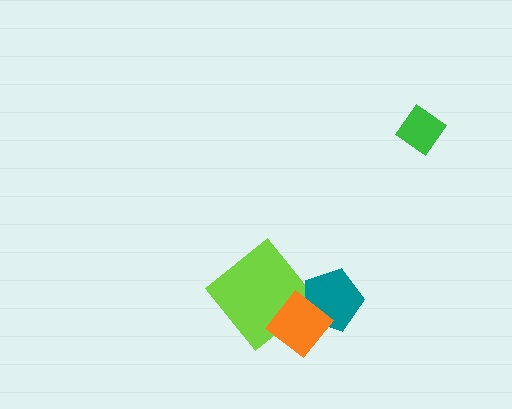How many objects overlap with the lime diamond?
1 object overlaps with the lime diamond.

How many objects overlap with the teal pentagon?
1 object overlaps with the teal pentagon.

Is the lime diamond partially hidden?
Yes, it is partially covered by another shape.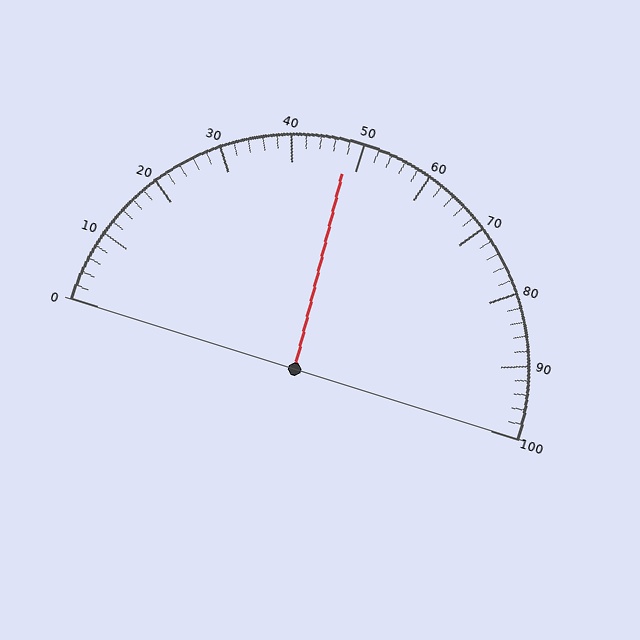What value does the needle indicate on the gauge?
The needle indicates approximately 48.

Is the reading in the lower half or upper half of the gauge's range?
The reading is in the lower half of the range (0 to 100).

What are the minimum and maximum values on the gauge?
The gauge ranges from 0 to 100.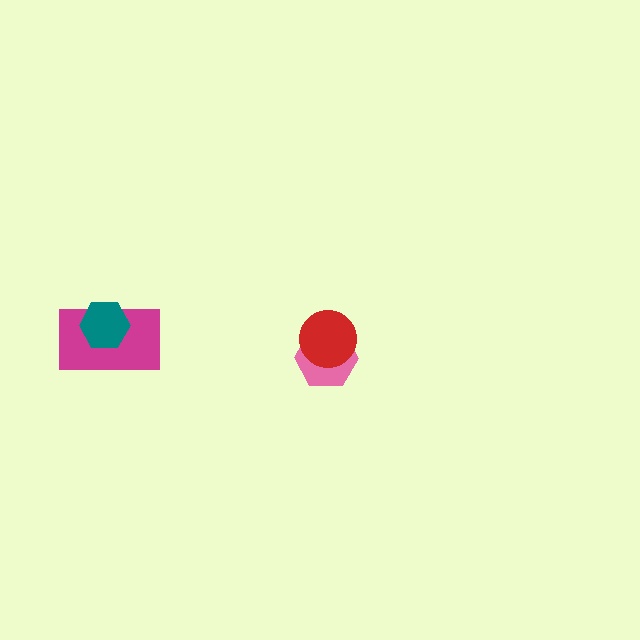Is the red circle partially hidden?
No, no other shape covers it.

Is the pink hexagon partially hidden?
Yes, it is partially covered by another shape.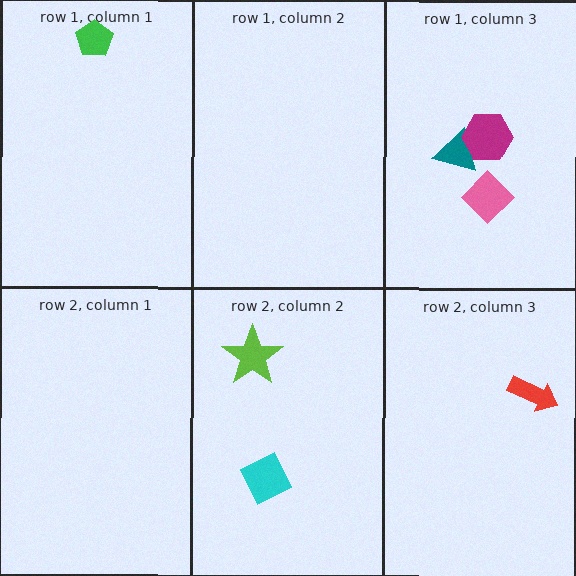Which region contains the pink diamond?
The row 1, column 3 region.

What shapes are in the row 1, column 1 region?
The green pentagon.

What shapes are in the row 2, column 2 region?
The lime star, the cyan square.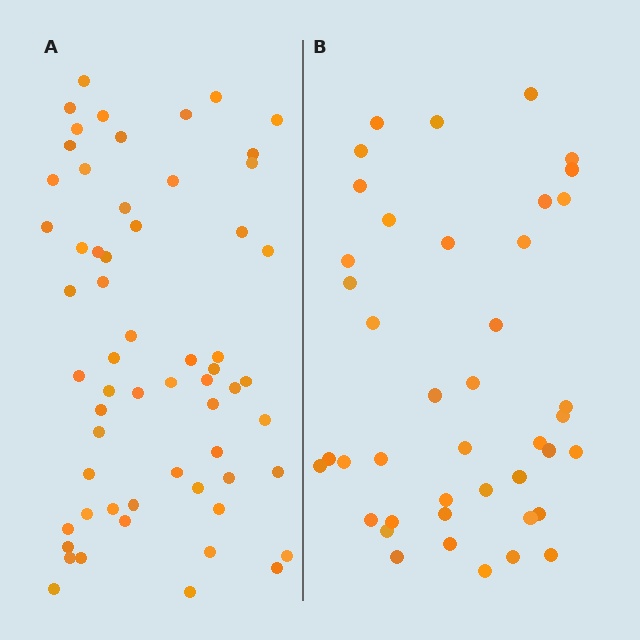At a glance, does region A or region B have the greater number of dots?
Region A (the left region) has more dots.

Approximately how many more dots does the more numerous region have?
Region A has approximately 20 more dots than region B.